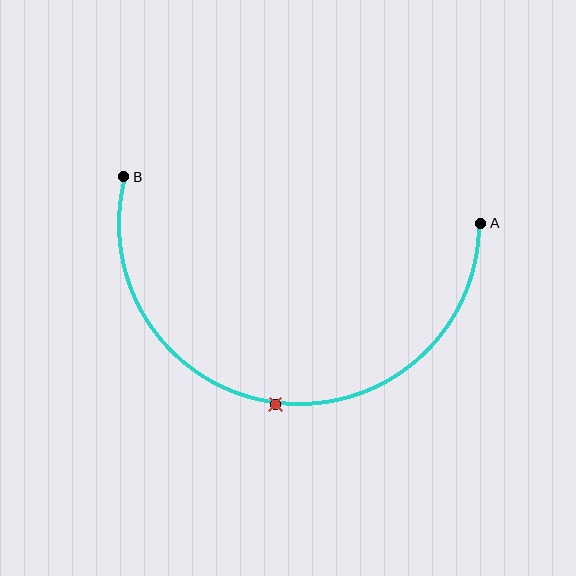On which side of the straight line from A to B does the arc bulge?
The arc bulges below the straight line connecting A and B.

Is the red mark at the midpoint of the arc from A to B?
Yes. The red mark lies on the arc at equal arc-length from both A and B — it is the arc midpoint.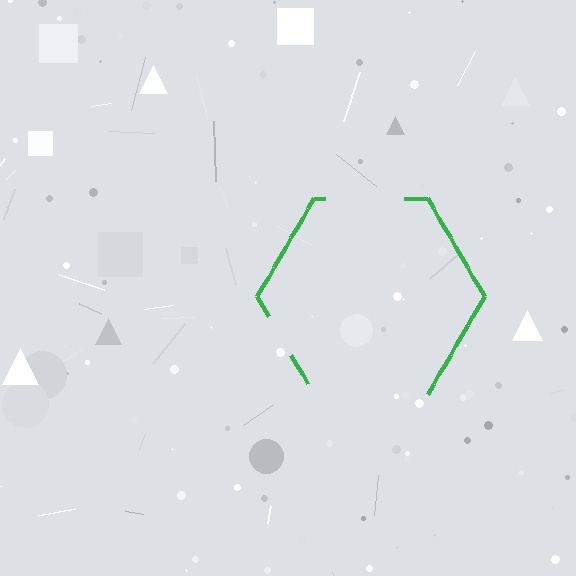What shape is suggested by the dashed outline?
The dashed outline suggests a hexagon.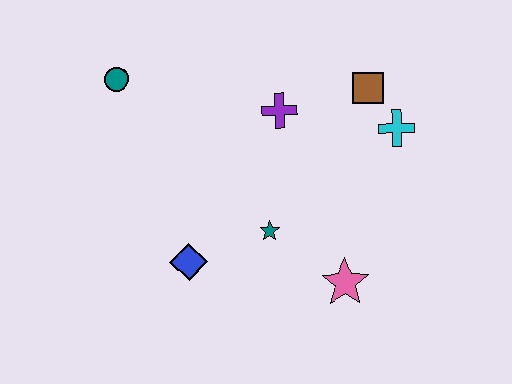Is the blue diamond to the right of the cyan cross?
No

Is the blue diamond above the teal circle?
No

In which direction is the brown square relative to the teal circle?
The brown square is to the right of the teal circle.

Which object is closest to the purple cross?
The brown square is closest to the purple cross.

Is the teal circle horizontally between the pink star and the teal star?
No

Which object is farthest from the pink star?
The teal circle is farthest from the pink star.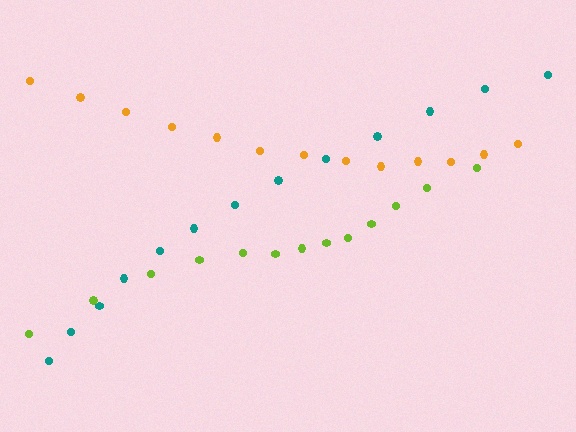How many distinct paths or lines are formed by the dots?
There are 3 distinct paths.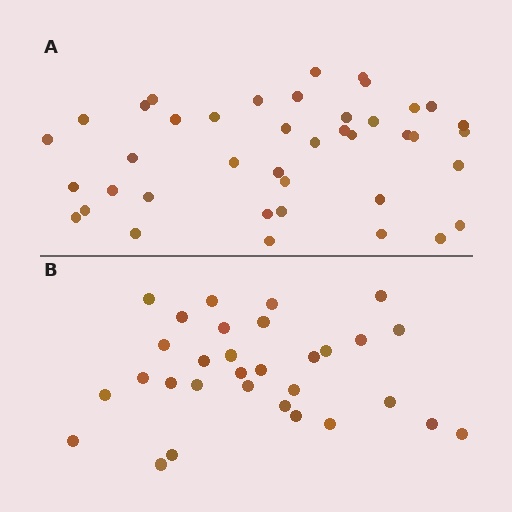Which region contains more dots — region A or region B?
Region A (the top region) has more dots.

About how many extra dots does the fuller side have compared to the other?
Region A has roughly 10 or so more dots than region B.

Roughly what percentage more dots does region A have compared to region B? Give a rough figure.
About 30% more.